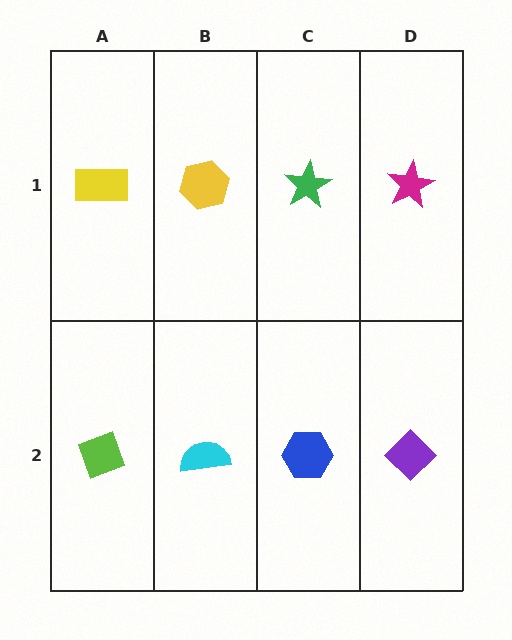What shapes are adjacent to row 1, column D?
A purple diamond (row 2, column D), a green star (row 1, column C).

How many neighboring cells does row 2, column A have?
2.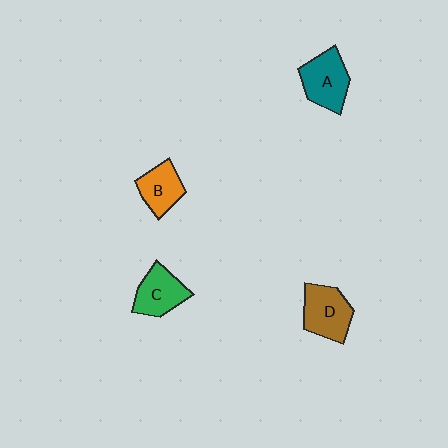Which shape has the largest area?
Shape D (brown).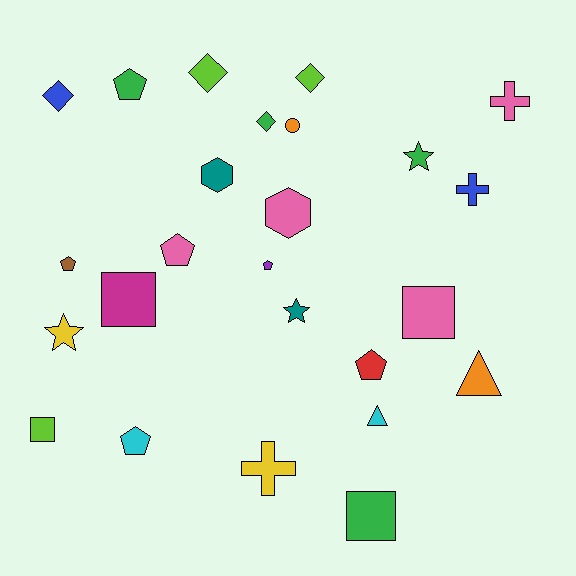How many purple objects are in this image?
There is 1 purple object.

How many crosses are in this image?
There are 3 crosses.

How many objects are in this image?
There are 25 objects.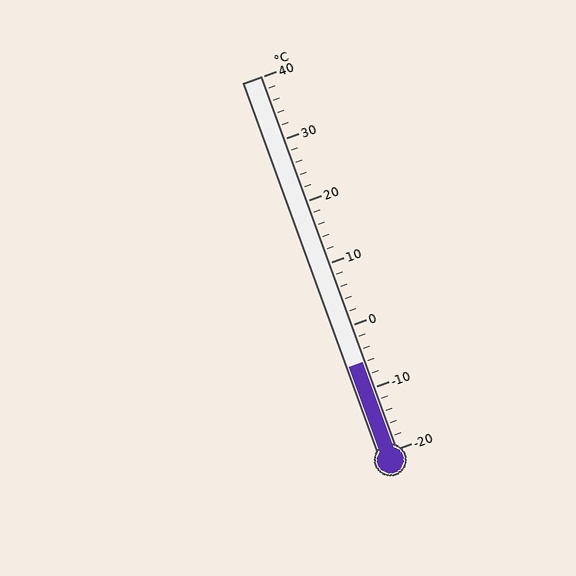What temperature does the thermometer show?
The thermometer shows approximately -6°C.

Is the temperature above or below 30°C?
The temperature is below 30°C.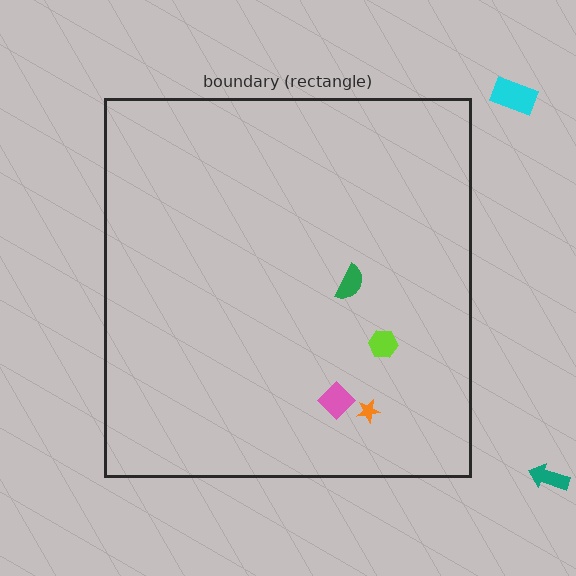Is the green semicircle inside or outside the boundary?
Inside.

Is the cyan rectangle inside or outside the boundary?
Outside.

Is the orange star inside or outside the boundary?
Inside.